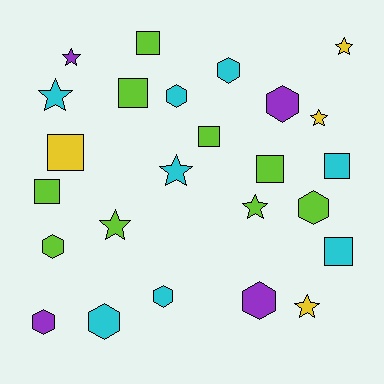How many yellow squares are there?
There is 1 yellow square.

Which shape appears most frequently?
Hexagon, with 9 objects.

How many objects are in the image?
There are 25 objects.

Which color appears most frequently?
Lime, with 9 objects.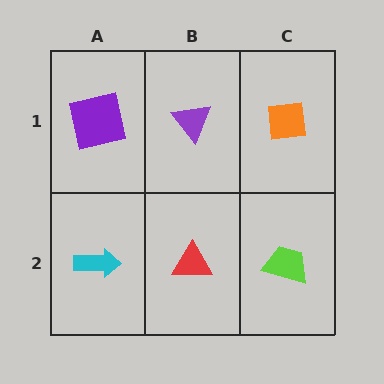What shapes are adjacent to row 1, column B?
A red triangle (row 2, column B), a purple square (row 1, column A), an orange square (row 1, column C).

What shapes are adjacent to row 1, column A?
A cyan arrow (row 2, column A), a purple triangle (row 1, column B).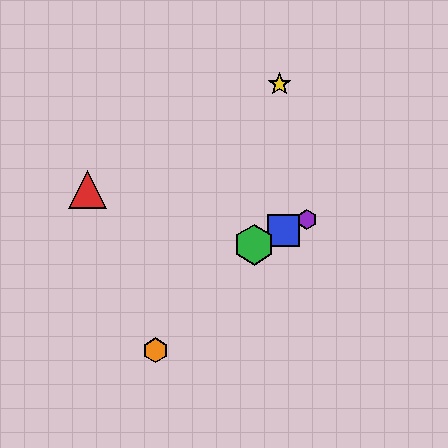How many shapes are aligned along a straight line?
3 shapes (the blue square, the green hexagon, the purple hexagon) are aligned along a straight line.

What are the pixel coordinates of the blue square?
The blue square is at (284, 231).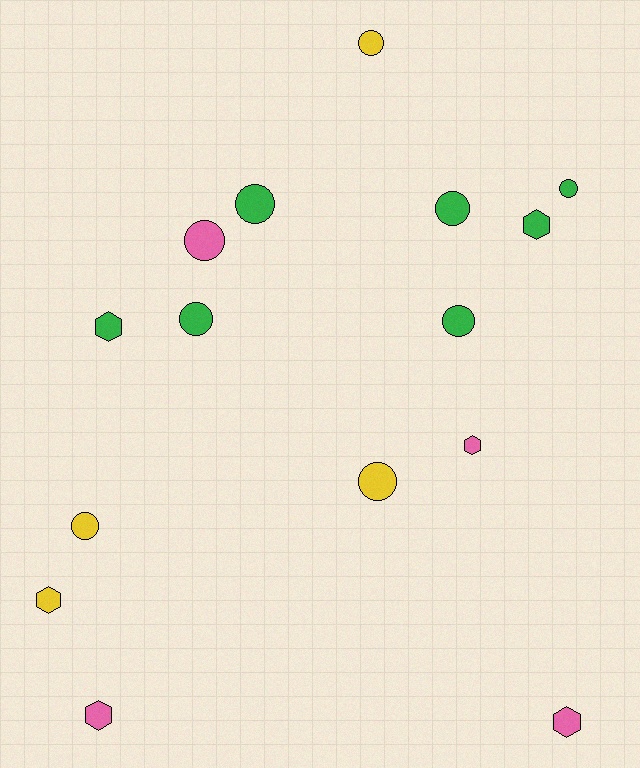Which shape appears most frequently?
Circle, with 9 objects.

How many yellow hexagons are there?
There is 1 yellow hexagon.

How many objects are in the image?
There are 15 objects.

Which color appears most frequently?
Green, with 7 objects.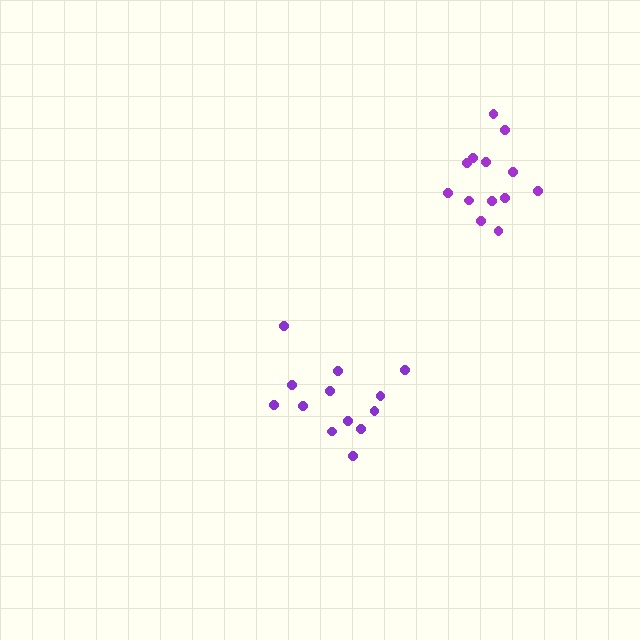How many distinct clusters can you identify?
There are 2 distinct clusters.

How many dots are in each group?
Group 1: 13 dots, Group 2: 13 dots (26 total).